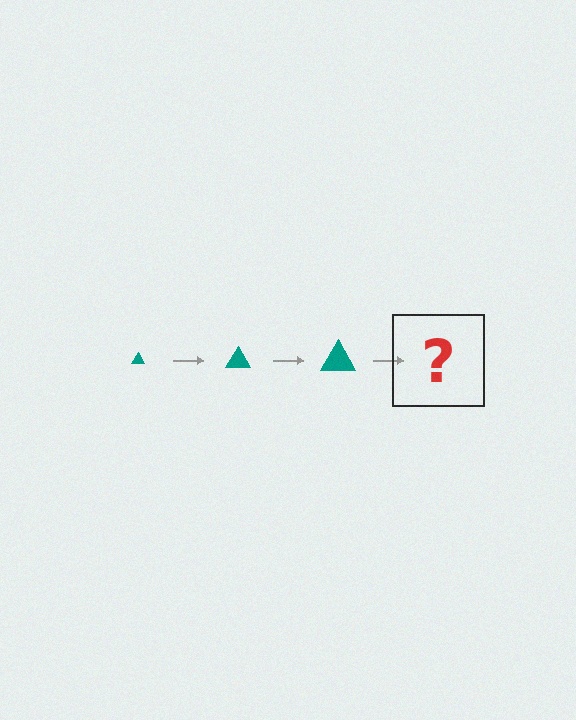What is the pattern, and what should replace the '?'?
The pattern is that the triangle gets progressively larger each step. The '?' should be a teal triangle, larger than the previous one.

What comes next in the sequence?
The next element should be a teal triangle, larger than the previous one.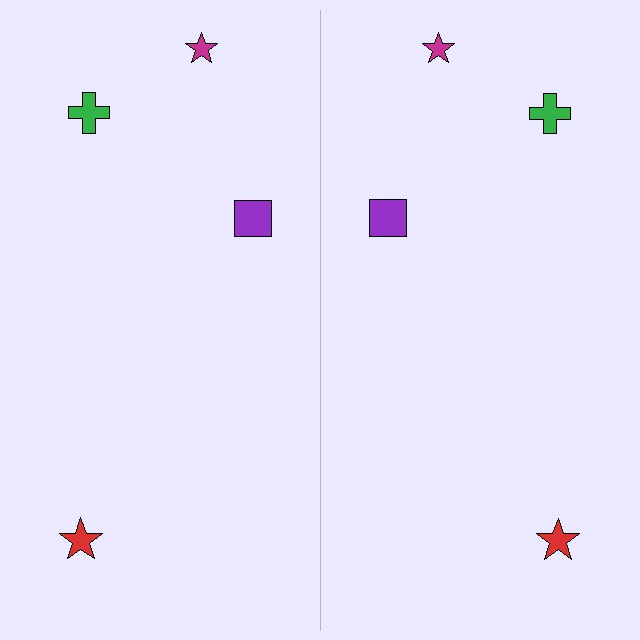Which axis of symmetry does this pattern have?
The pattern has a vertical axis of symmetry running through the center of the image.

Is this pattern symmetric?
Yes, this pattern has bilateral (reflection) symmetry.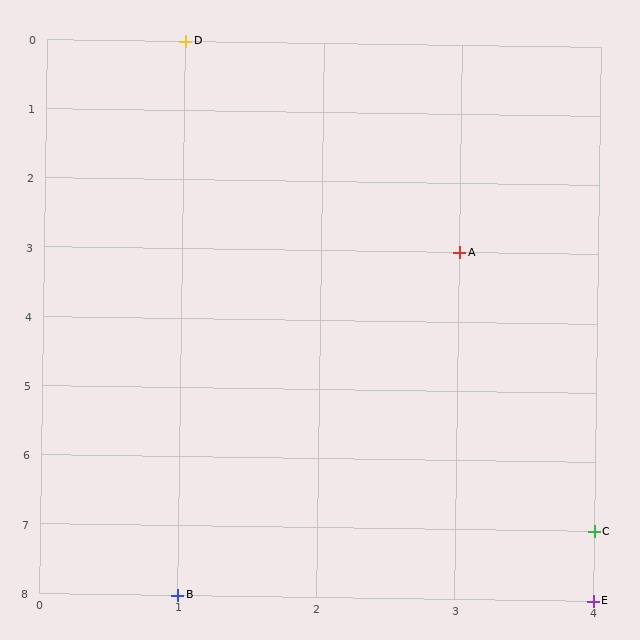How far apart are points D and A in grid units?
Points D and A are 2 columns and 3 rows apart (about 3.6 grid units diagonally).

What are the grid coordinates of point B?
Point B is at grid coordinates (1, 8).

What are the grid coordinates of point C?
Point C is at grid coordinates (4, 7).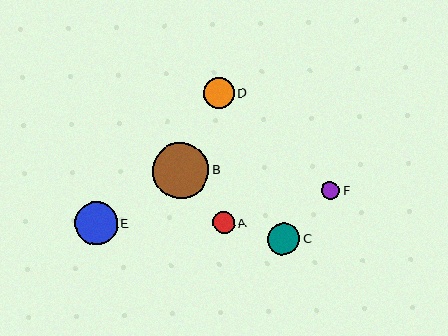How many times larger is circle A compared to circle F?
Circle A is approximately 1.2 times the size of circle F.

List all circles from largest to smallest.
From largest to smallest: B, E, C, D, A, F.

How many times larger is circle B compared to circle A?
Circle B is approximately 2.6 times the size of circle A.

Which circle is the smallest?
Circle F is the smallest with a size of approximately 18 pixels.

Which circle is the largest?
Circle B is the largest with a size of approximately 56 pixels.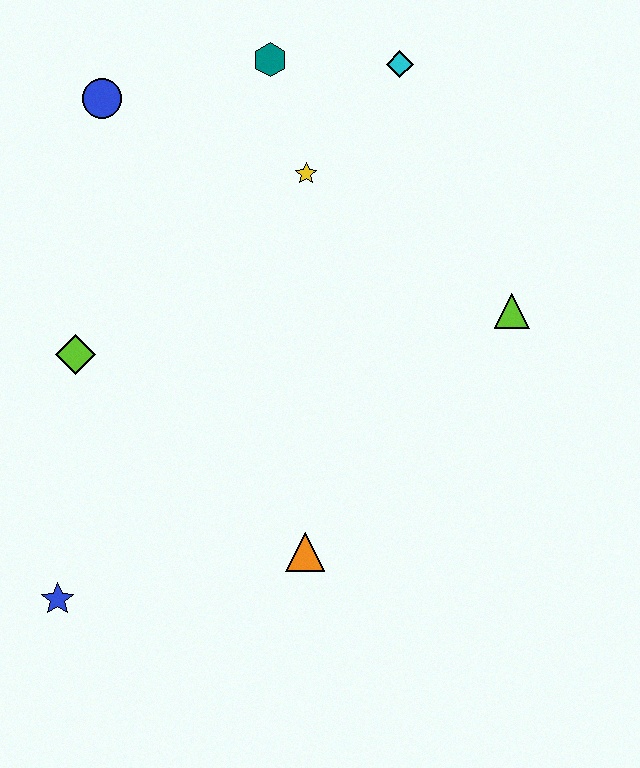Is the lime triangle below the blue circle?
Yes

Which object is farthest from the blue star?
The cyan diamond is farthest from the blue star.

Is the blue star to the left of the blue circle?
Yes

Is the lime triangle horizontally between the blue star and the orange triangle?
No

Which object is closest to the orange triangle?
The blue star is closest to the orange triangle.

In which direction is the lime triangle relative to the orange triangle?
The lime triangle is above the orange triangle.